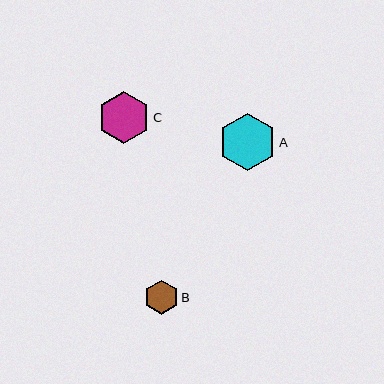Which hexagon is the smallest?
Hexagon B is the smallest with a size of approximately 34 pixels.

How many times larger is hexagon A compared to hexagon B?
Hexagon A is approximately 1.7 times the size of hexagon B.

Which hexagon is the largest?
Hexagon A is the largest with a size of approximately 57 pixels.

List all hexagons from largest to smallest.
From largest to smallest: A, C, B.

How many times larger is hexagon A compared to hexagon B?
Hexagon A is approximately 1.7 times the size of hexagon B.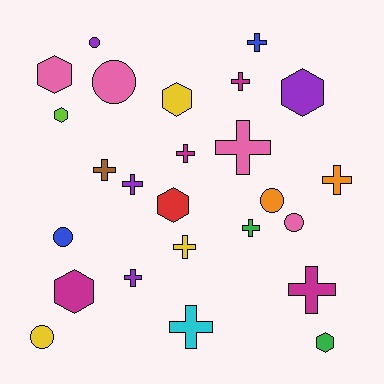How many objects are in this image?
There are 25 objects.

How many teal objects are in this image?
There are no teal objects.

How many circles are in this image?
There are 6 circles.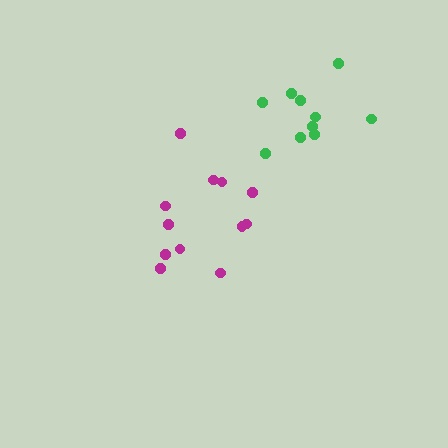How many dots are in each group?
Group 1: 12 dots, Group 2: 10 dots (22 total).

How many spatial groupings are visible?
There are 2 spatial groupings.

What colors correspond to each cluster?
The clusters are colored: magenta, green.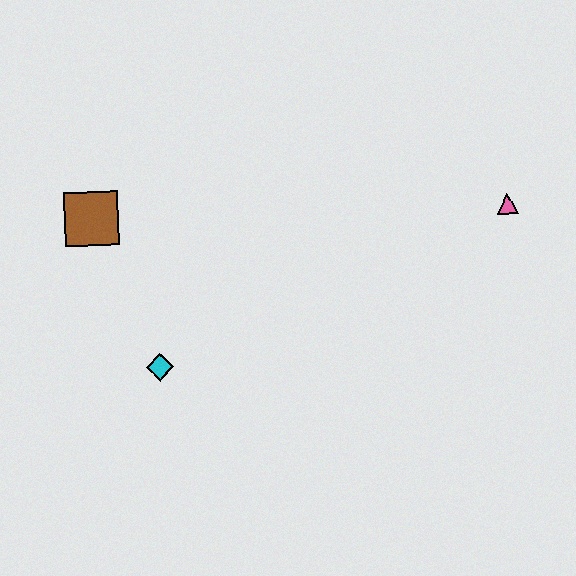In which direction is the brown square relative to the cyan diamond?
The brown square is above the cyan diamond.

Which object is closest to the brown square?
The cyan diamond is closest to the brown square.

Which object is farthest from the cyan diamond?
The pink triangle is farthest from the cyan diamond.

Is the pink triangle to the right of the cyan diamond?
Yes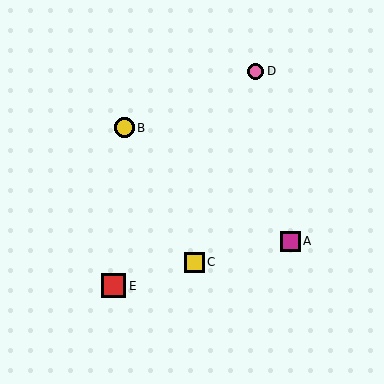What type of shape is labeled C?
Shape C is a yellow square.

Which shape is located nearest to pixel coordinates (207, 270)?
The yellow square (labeled C) at (194, 262) is nearest to that location.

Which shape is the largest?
The red square (labeled E) is the largest.